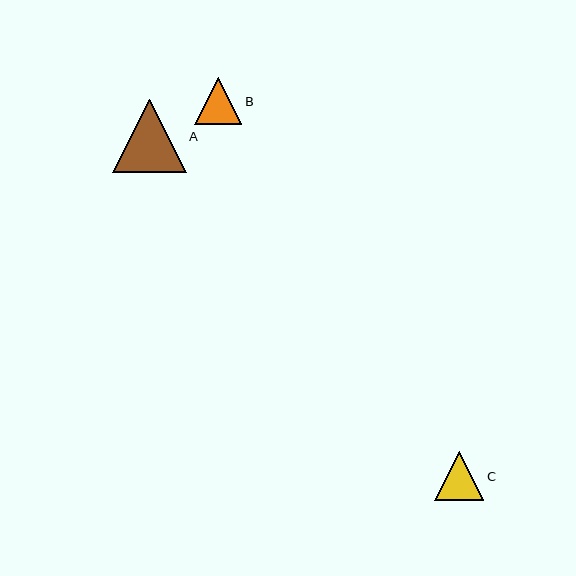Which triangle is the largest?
Triangle A is the largest with a size of approximately 74 pixels.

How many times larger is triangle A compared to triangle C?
Triangle A is approximately 1.5 times the size of triangle C.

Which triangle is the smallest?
Triangle B is the smallest with a size of approximately 47 pixels.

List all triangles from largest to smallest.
From largest to smallest: A, C, B.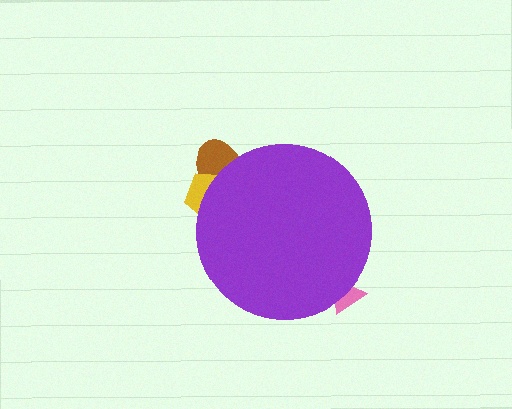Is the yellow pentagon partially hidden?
Yes, the yellow pentagon is partially hidden behind the purple circle.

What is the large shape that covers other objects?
A purple circle.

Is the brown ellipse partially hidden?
Yes, the brown ellipse is partially hidden behind the purple circle.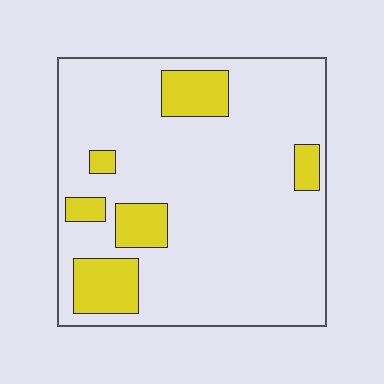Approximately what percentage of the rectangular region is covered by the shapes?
Approximately 15%.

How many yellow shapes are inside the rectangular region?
6.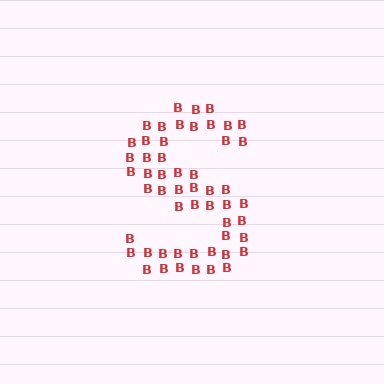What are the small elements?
The small elements are letter B's.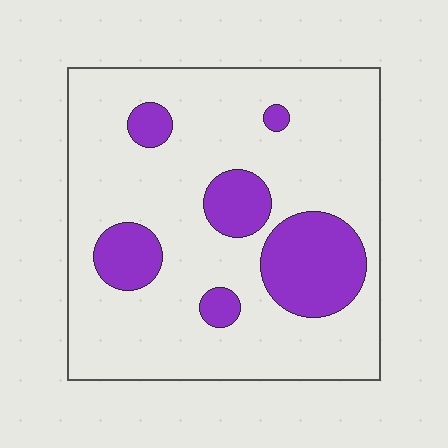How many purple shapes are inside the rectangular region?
6.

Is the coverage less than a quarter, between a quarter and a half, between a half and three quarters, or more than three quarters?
Less than a quarter.